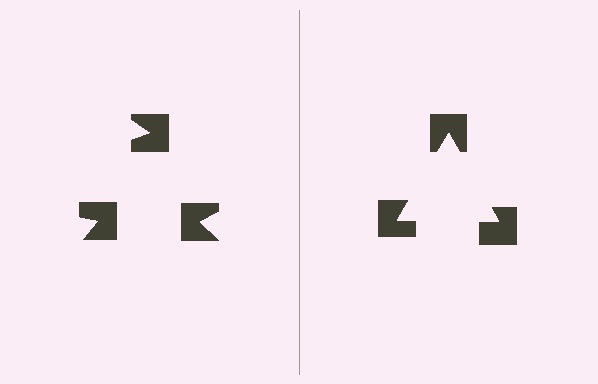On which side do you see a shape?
An illusory triangle appears on the right side. On the left side the wedge cuts are rotated, so no coherent shape forms.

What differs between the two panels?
The notched squares are positioned identically on both sides; only the wedge orientations differ. On the right they align to a triangle; on the left they are misaligned.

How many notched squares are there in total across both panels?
6 — 3 on each side.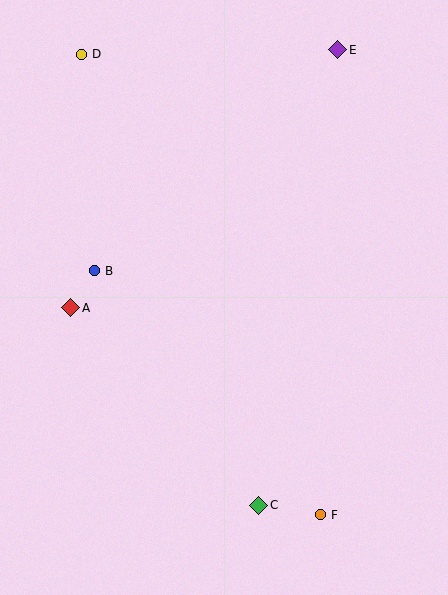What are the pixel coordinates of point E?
Point E is at (338, 50).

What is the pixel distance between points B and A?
The distance between B and A is 44 pixels.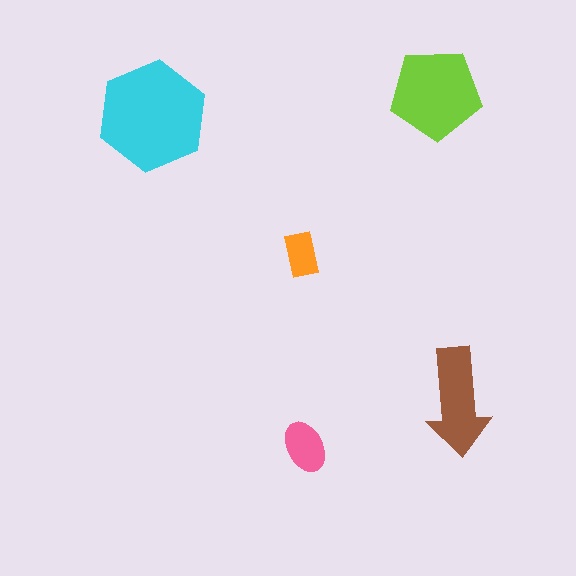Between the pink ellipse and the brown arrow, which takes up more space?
The brown arrow.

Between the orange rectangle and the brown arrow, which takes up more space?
The brown arrow.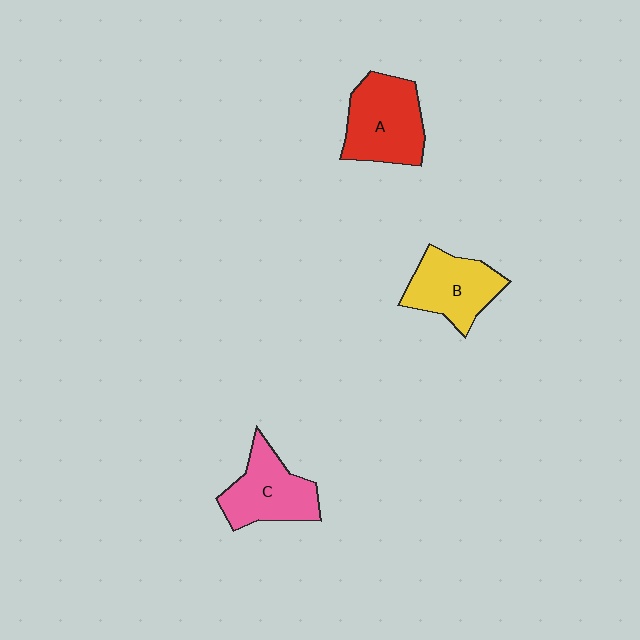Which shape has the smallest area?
Shape B (yellow).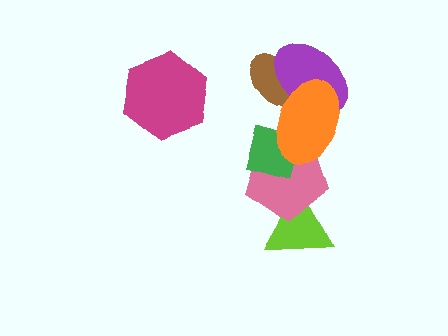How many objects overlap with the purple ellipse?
2 objects overlap with the purple ellipse.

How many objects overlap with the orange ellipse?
4 objects overlap with the orange ellipse.